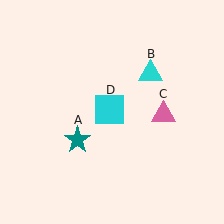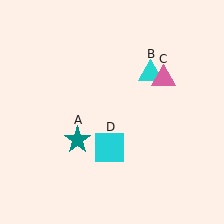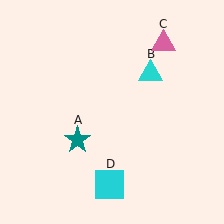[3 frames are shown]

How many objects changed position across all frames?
2 objects changed position: pink triangle (object C), cyan square (object D).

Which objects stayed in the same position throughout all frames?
Teal star (object A) and cyan triangle (object B) remained stationary.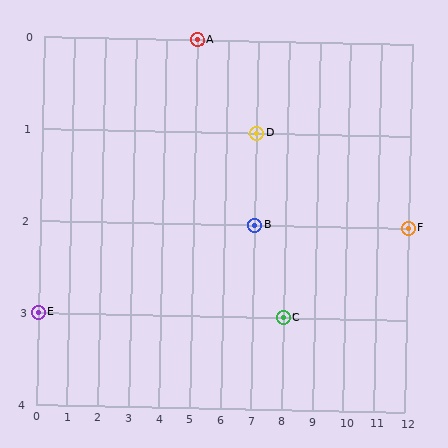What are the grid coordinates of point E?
Point E is at grid coordinates (0, 3).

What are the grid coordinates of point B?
Point B is at grid coordinates (7, 2).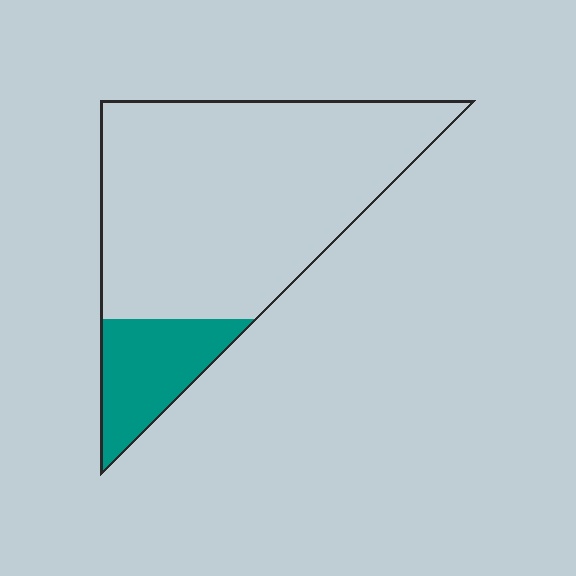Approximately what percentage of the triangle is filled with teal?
Approximately 15%.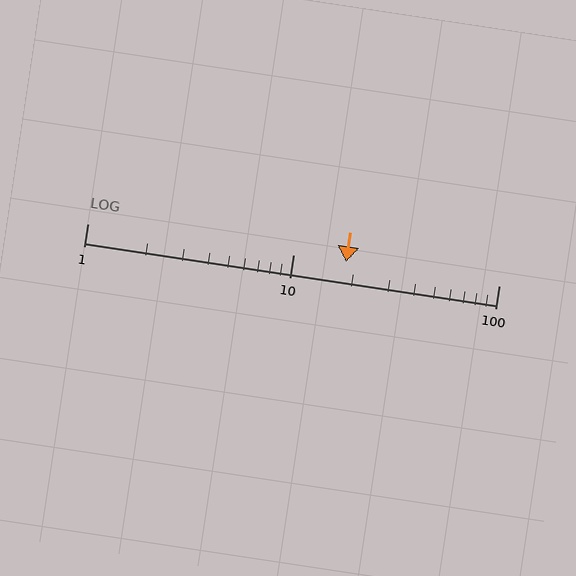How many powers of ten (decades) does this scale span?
The scale spans 2 decades, from 1 to 100.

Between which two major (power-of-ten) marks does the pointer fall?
The pointer is between 10 and 100.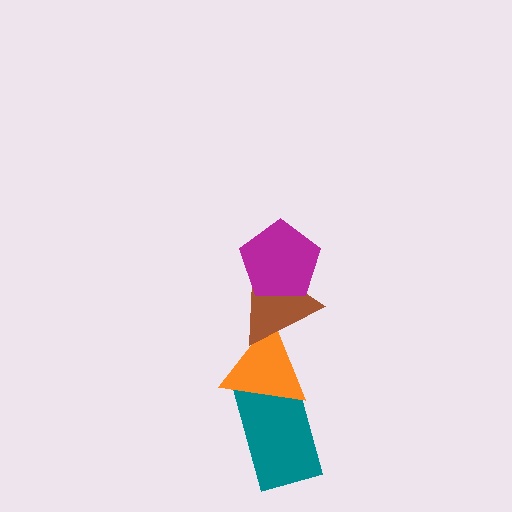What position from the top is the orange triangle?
The orange triangle is 3rd from the top.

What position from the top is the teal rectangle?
The teal rectangle is 4th from the top.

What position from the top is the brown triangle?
The brown triangle is 2nd from the top.